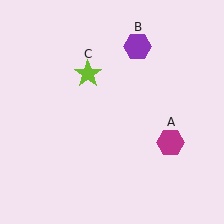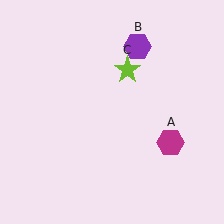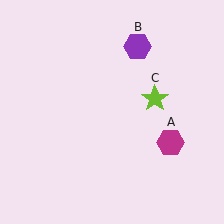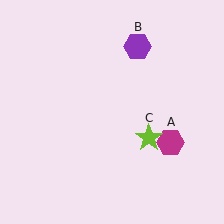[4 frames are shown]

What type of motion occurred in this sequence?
The lime star (object C) rotated clockwise around the center of the scene.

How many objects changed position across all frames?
1 object changed position: lime star (object C).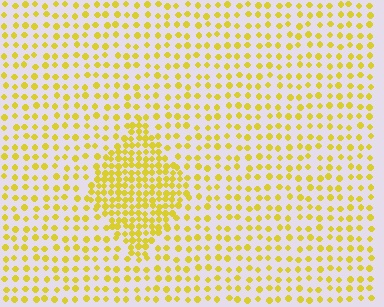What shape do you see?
I see a diamond.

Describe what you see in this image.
The image contains small yellow elements arranged at two different densities. A diamond-shaped region is visible where the elements are more densely packed than the surrounding area.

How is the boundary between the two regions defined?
The boundary is defined by a change in element density (approximately 2.2x ratio). All elements are the same color, size, and shape.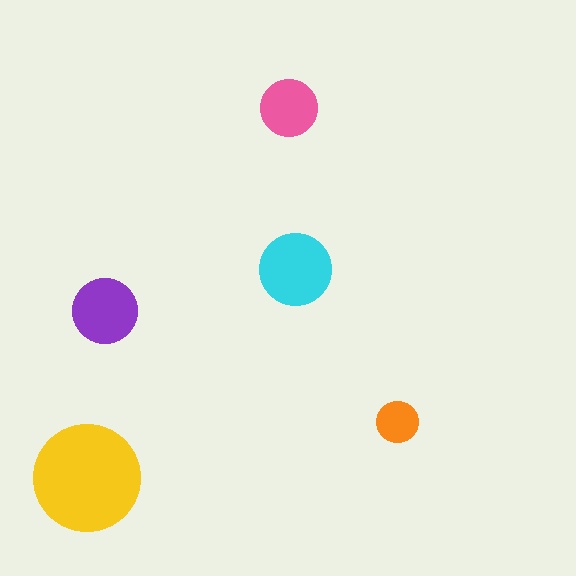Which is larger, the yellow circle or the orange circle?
The yellow one.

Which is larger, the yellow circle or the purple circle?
The yellow one.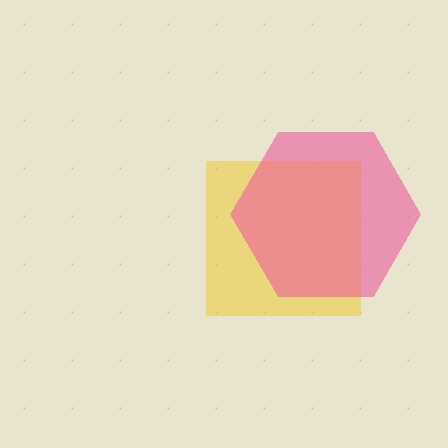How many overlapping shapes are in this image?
There are 2 overlapping shapes in the image.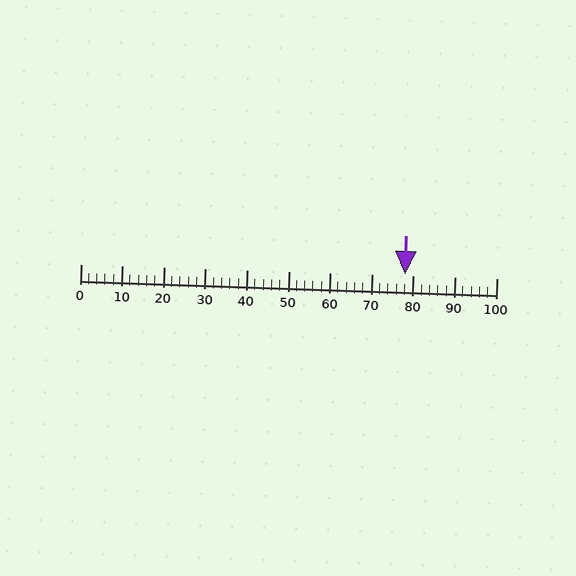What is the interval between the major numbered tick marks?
The major tick marks are spaced 10 units apart.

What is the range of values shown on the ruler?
The ruler shows values from 0 to 100.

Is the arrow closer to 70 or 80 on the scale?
The arrow is closer to 80.